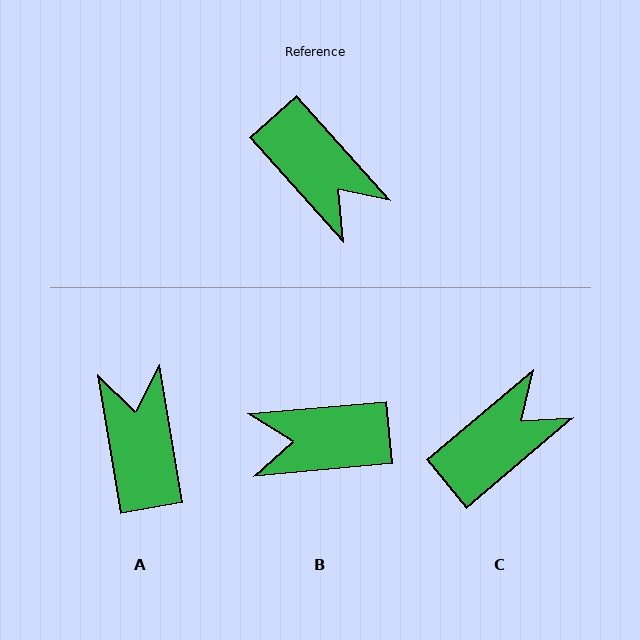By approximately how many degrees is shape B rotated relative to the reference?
Approximately 127 degrees clockwise.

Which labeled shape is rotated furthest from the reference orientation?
A, about 148 degrees away.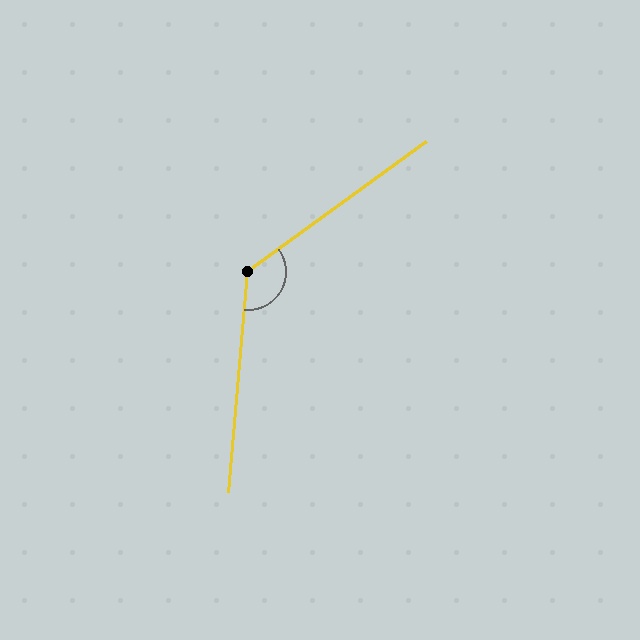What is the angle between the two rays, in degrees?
Approximately 131 degrees.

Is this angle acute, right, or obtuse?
It is obtuse.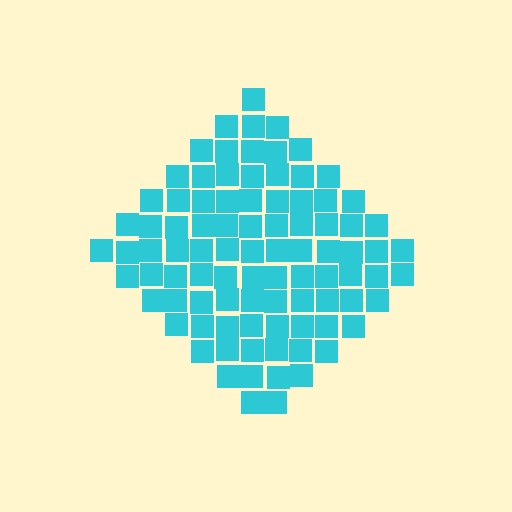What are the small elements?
The small elements are squares.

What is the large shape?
The large shape is a diamond.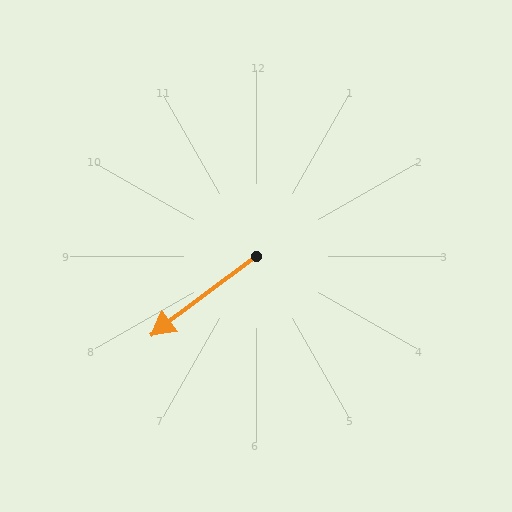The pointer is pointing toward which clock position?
Roughly 8 o'clock.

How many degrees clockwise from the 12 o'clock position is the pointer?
Approximately 233 degrees.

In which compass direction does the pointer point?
Southwest.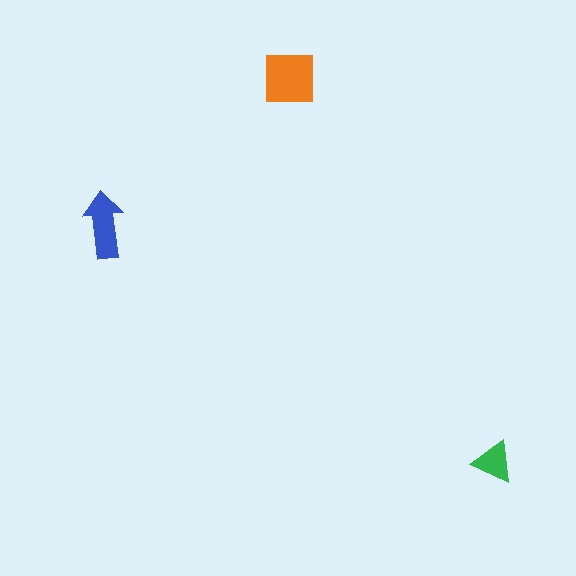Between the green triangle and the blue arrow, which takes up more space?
The blue arrow.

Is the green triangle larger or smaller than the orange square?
Smaller.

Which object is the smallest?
The green triangle.